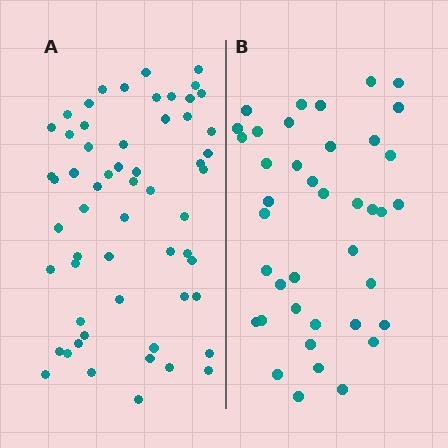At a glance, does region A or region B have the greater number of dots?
Region A (the left region) has more dots.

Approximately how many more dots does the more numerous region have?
Region A has approximately 20 more dots than region B.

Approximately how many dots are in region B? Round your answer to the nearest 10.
About 40 dots.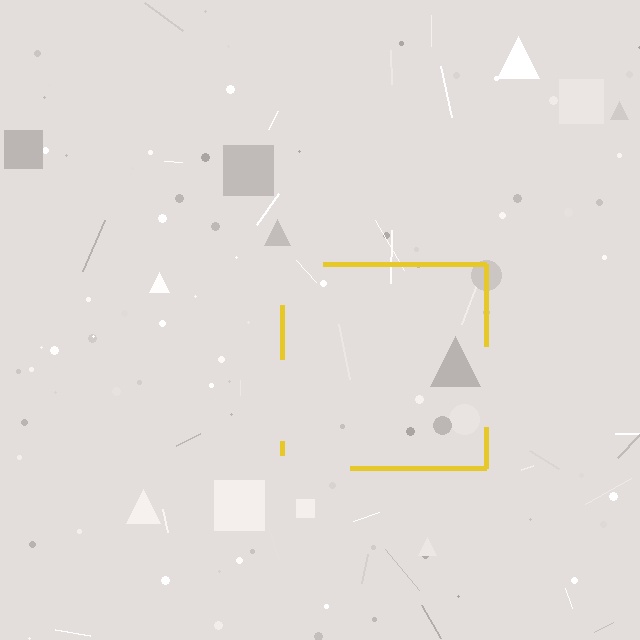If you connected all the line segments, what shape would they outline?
They would outline a square.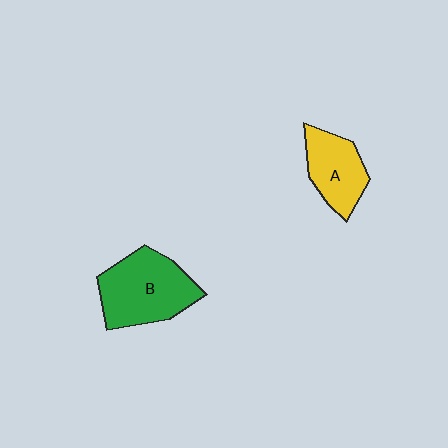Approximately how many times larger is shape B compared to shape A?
Approximately 1.5 times.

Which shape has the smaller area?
Shape A (yellow).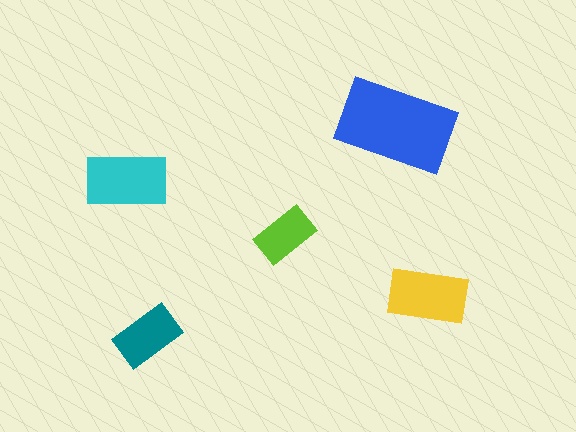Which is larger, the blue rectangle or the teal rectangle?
The blue one.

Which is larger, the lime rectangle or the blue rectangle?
The blue one.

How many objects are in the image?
There are 5 objects in the image.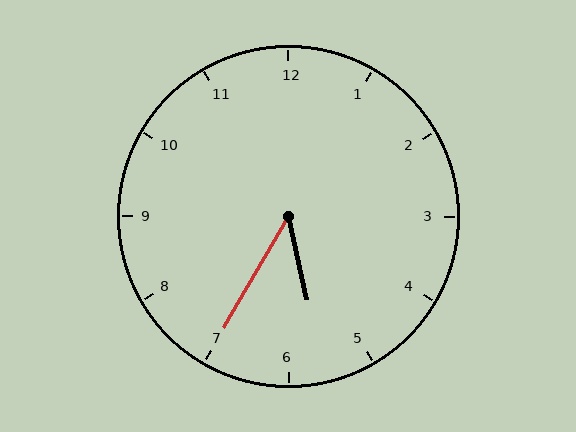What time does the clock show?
5:35.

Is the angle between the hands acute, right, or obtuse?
It is acute.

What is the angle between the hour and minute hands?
Approximately 42 degrees.